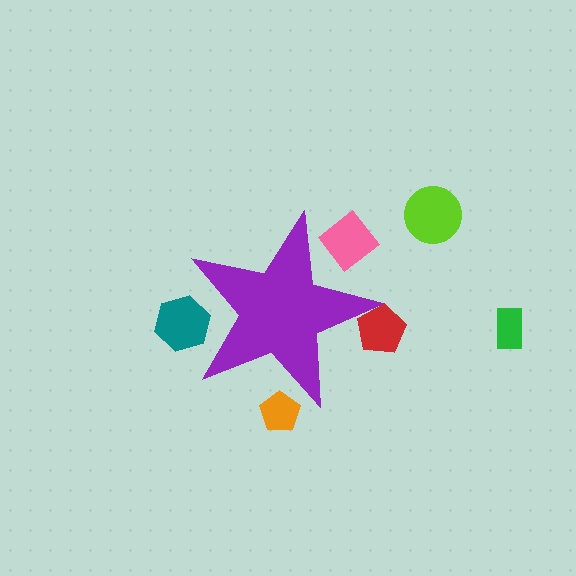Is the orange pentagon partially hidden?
Yes, the orange pentagon is partially hidden behind the purple star.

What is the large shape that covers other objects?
A purple star.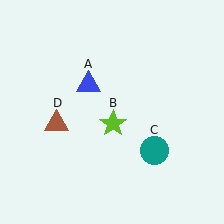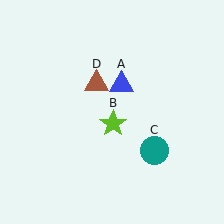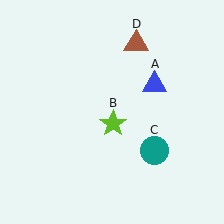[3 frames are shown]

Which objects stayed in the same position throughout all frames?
Lime star (object B) and teal circle (object C) remained stationary.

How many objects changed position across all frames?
2 objects changed position: blue triangle (object A), brown triangle (object D).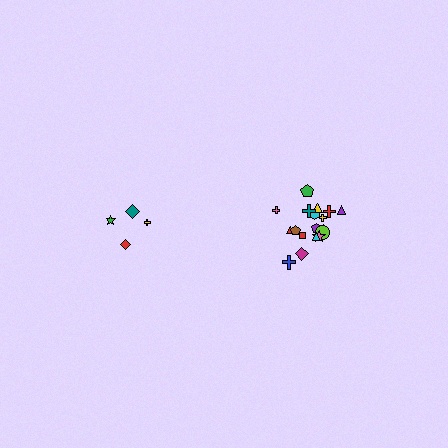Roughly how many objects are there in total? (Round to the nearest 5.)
Roughly 20 objects in total.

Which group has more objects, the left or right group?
The right group.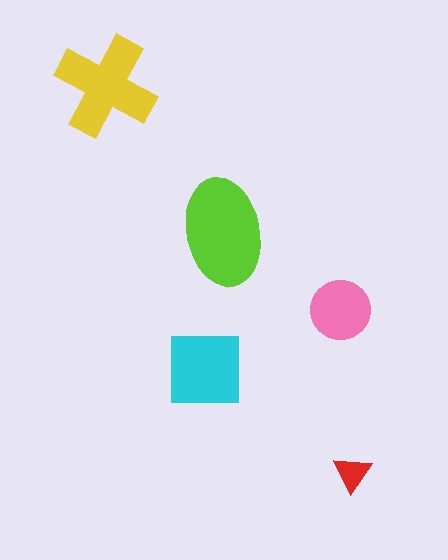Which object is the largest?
The lime ellipse.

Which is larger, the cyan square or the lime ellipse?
The lime ellipse.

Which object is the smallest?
The red triangle.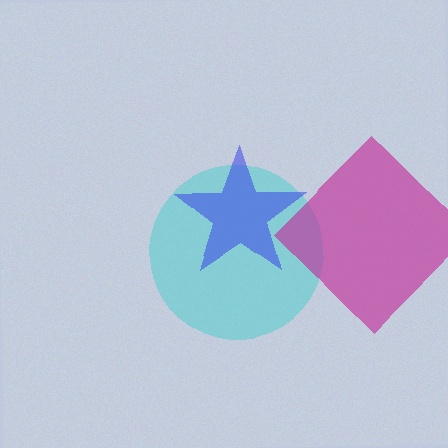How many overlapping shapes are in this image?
There are 3 overlapping shapes in the image.